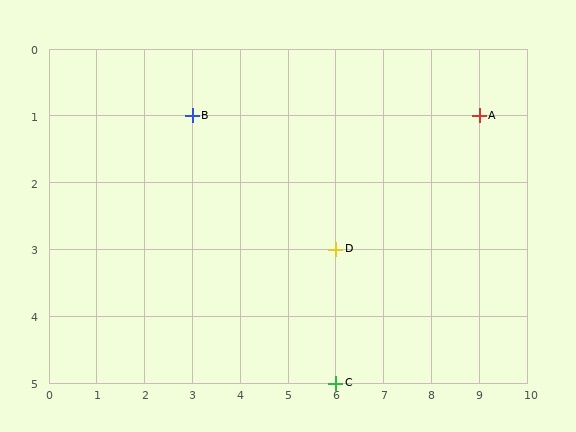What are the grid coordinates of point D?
Point D is at grid coordinates (6, 3).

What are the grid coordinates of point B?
Point B is at grid coordinates (3, 1).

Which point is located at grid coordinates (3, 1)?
Point B is at (3, 1).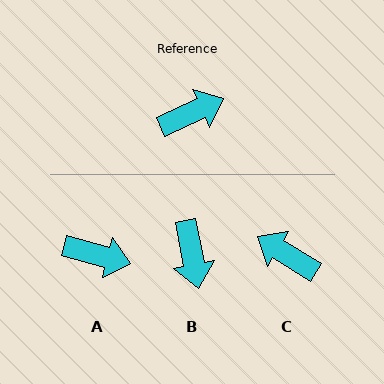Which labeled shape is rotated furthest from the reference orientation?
C, about 124 degrees away.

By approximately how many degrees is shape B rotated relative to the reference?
Approximately 103 degrees clockwise.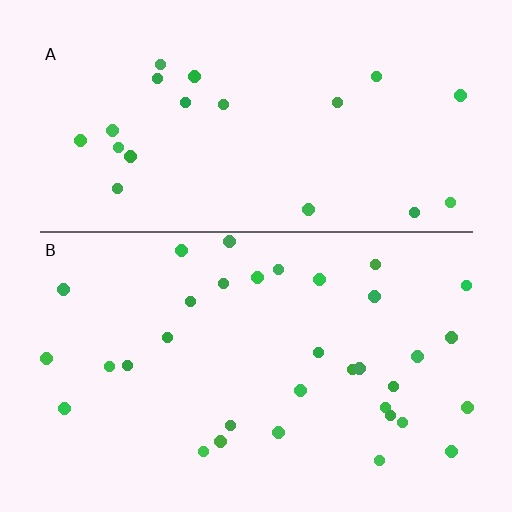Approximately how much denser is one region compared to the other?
Approximately 1.6× — region B over region A.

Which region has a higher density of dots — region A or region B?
B (the bottom).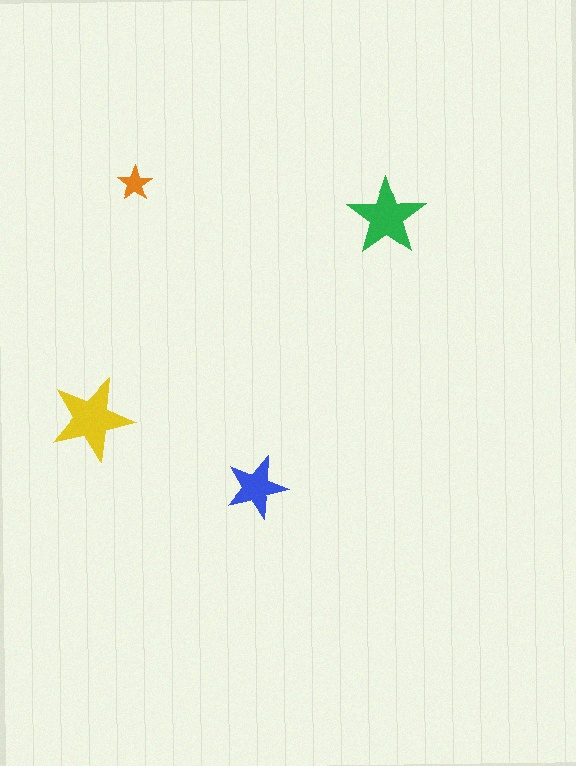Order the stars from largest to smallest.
the yellow one, the green one, the blue one, the orange one.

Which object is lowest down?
The blue star is bottommost.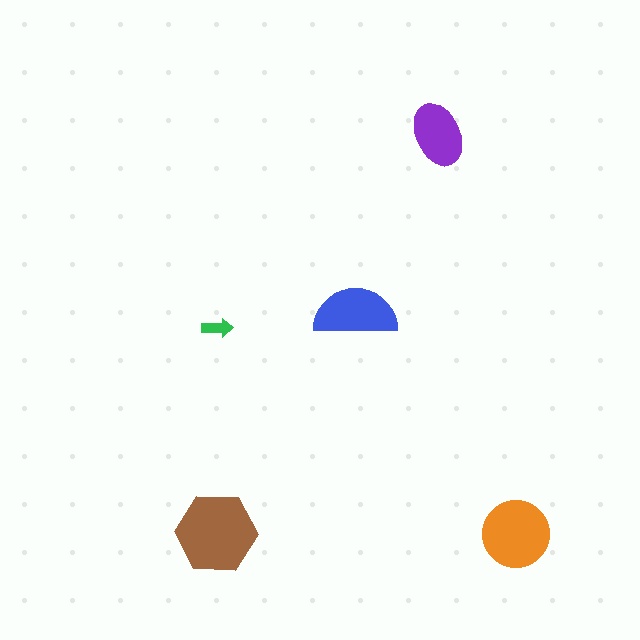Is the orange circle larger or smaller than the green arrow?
Larger.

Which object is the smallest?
The green arrow.